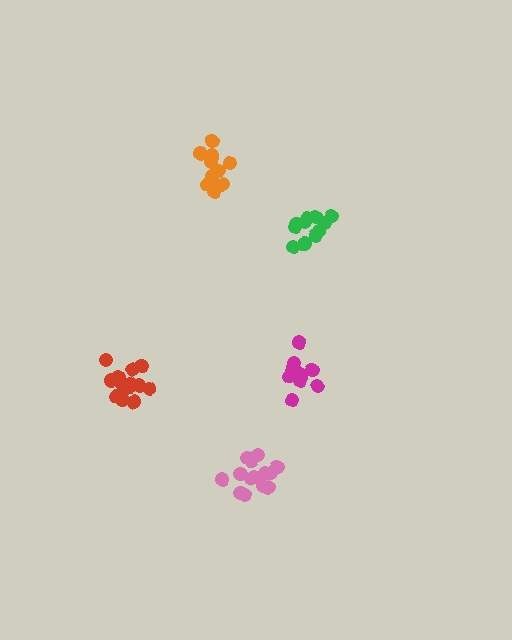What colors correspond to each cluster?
The clusters are colored: magenta, red, orange, green, pink.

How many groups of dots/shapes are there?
There are 5 groups.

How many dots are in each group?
Group 1: 12 dots, Group 2: 16 dots, Group 3: 12 dots, Group 4: 11 dots, Group 5: 14 dots (65 total).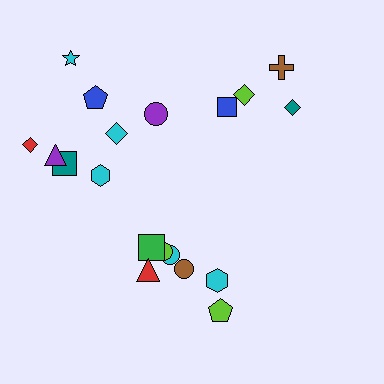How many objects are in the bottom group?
There are 7 objects.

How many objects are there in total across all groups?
There are 19 objects.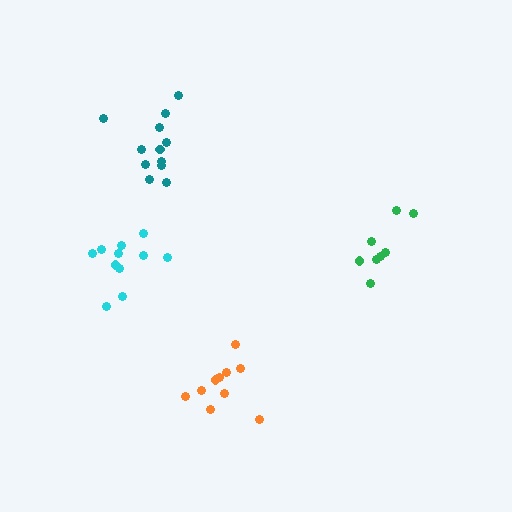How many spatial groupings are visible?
There are 4 spatial groupings.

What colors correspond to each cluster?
The clusters are colored: cyan, green, teal, orange.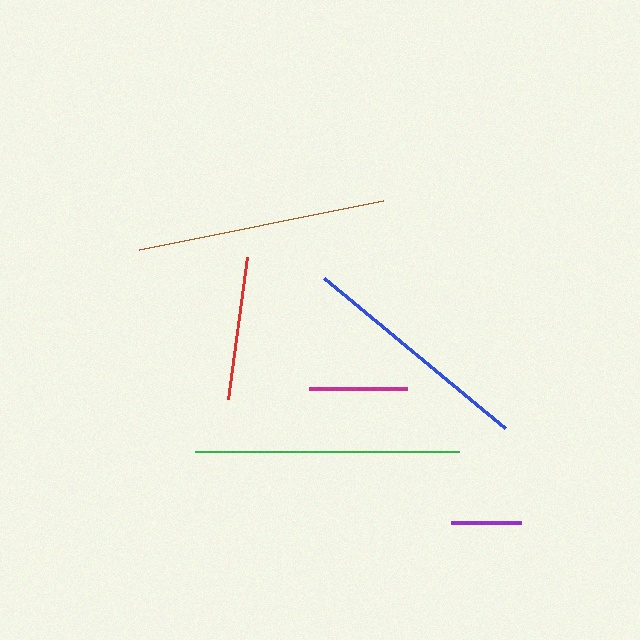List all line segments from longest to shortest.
From longest to shortest: green, brown, blue, red, magenta, purple.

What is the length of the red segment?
The red segment is approximately 143 pixels long.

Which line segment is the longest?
The green line is the longest at approximately 264 pixels.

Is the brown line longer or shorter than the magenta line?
The brown line is longer than the magenta line.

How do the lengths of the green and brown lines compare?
The green and brown lines are approximately the same length.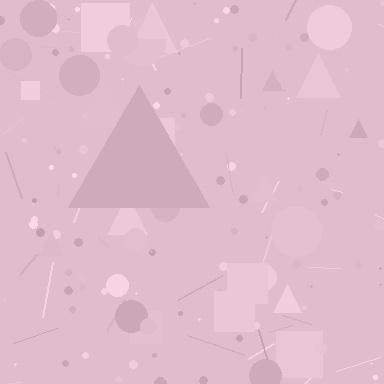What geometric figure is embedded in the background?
A triangle is embedded in the background.